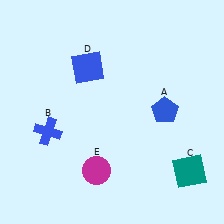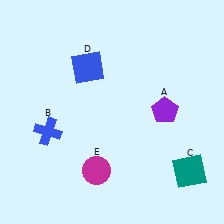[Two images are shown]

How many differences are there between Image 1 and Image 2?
There is 1 difference between the two images.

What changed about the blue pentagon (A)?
In Image 1, A is blue. In Image 2, it changed to purple.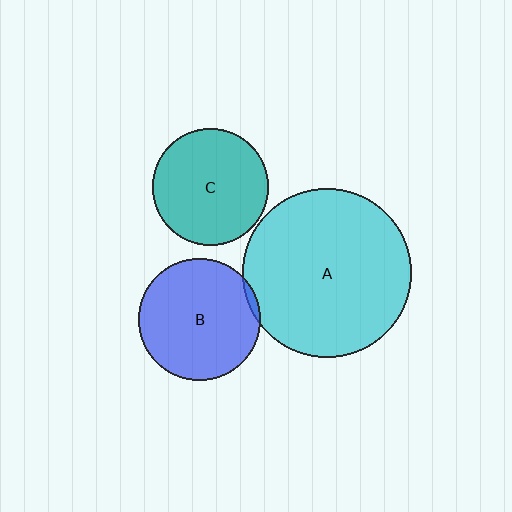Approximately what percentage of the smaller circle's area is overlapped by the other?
Approximately 5%.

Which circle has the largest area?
Circle A (cyan).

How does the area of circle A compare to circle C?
Approximately 2.1 times.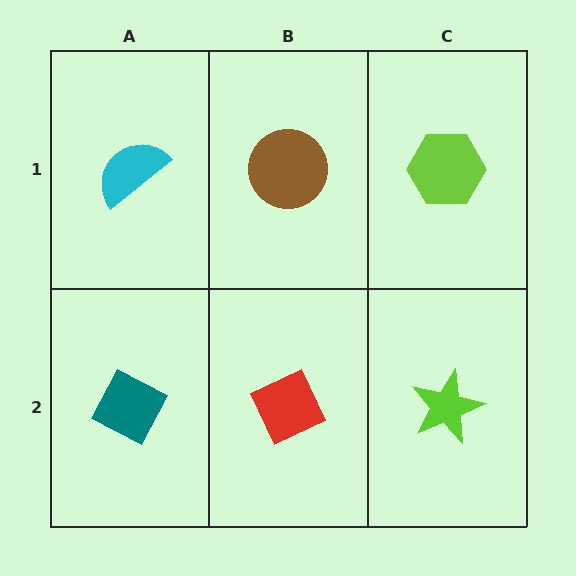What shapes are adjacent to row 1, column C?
A lime star (row 2, column C), a brown circle (row 1, column B).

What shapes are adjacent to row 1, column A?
A teal diamond (row 2, column A), a brown circle (row 1, column B).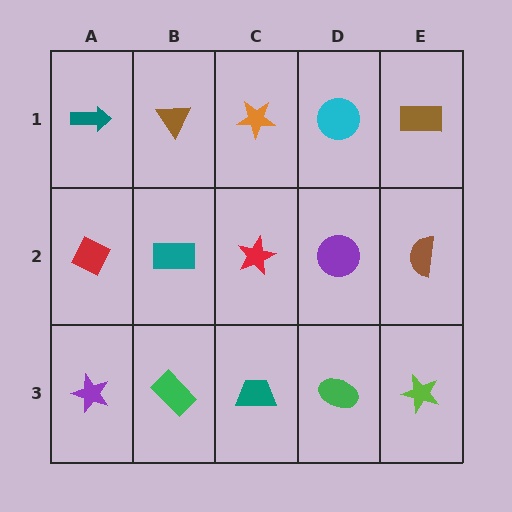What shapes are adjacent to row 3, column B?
A teal rectangle (row 2, column B), a purple star (row 3, column A), a teal trapezoid (row 3, column C).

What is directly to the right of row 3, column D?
A lime star.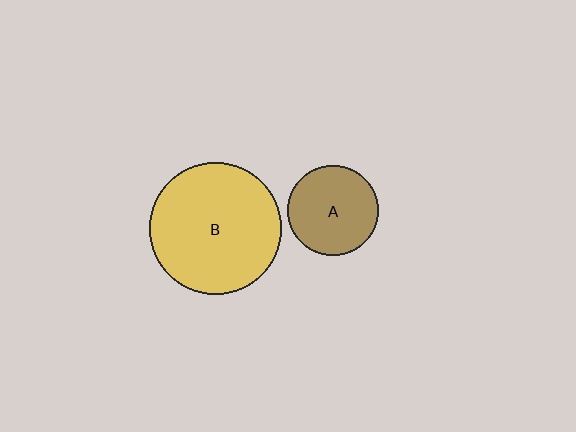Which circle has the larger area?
Circle B (yellow).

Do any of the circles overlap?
No, none of the circles overlap.